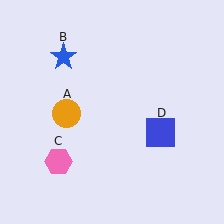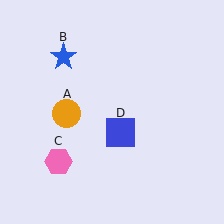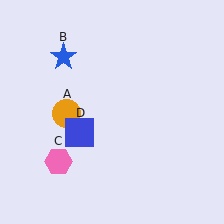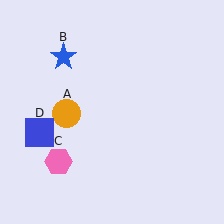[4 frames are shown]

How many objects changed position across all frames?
1 object changed position: blue square (object D).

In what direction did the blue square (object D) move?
The blue square (object D) moved left.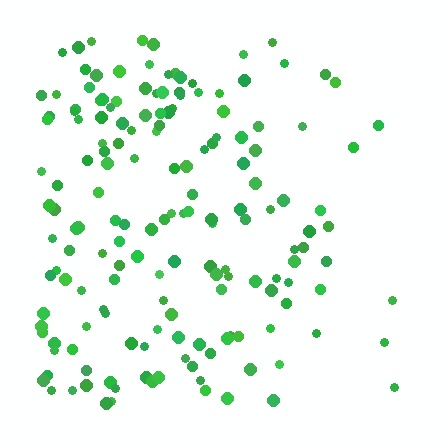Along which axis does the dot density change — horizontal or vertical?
Horizontal.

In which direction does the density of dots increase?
From right to left, with the left side densest.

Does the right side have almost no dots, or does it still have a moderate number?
Still a moderate number, just noticeably fewer than the left.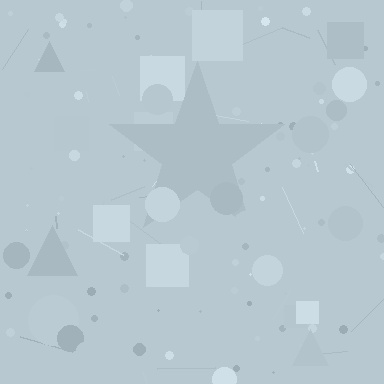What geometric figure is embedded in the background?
A star is embedded in the background.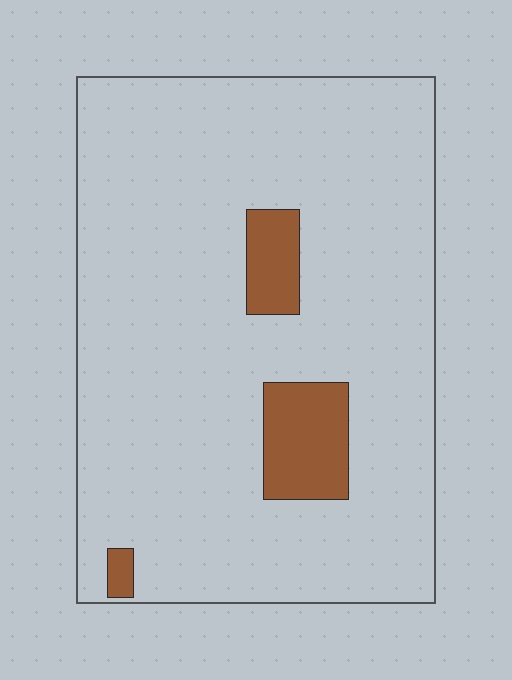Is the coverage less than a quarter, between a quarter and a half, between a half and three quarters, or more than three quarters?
Less than a quarter.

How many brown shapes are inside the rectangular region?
3.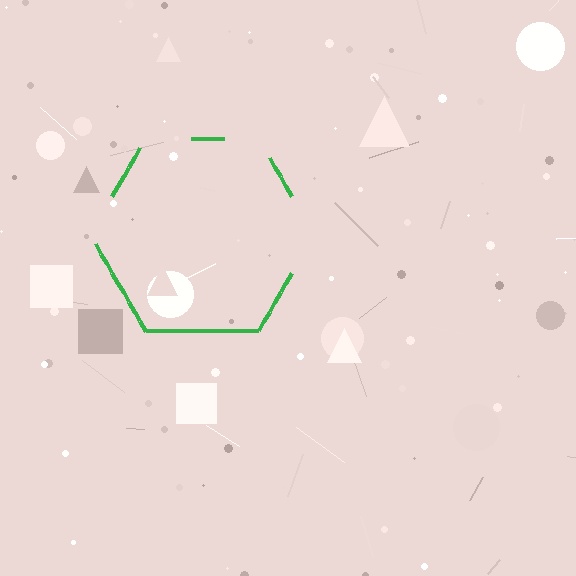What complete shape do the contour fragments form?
The contour fragments form a hexagon.